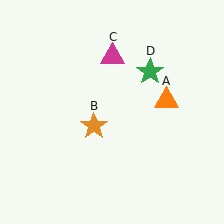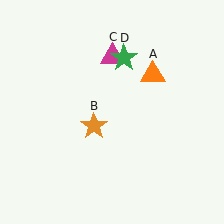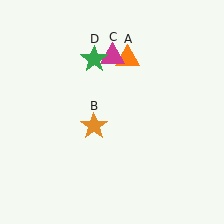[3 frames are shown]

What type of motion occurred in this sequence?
The orange triangle (object A), green star (object D) rotated counterclockwise around the center of the scene.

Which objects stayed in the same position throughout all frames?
Orange star (object B) and magenta triangle (object C) remained stationary.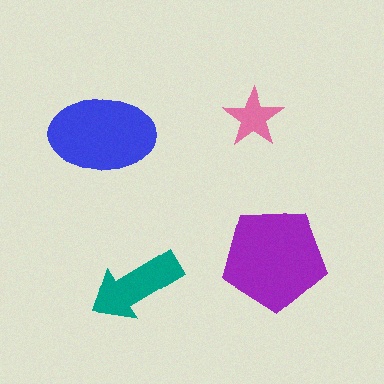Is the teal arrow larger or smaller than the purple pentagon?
Smaller.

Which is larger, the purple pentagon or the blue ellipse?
The purple pentagon.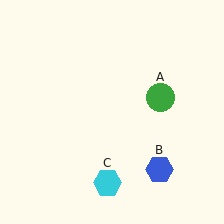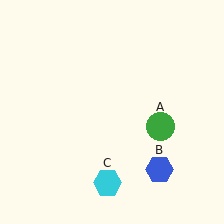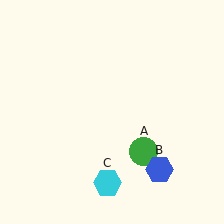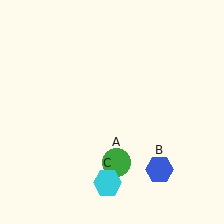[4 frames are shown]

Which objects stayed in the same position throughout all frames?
Blue hexagon (object B) and cyan hexagon (object C) remained stationary.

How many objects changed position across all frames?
1 object changed position: green circle (object A).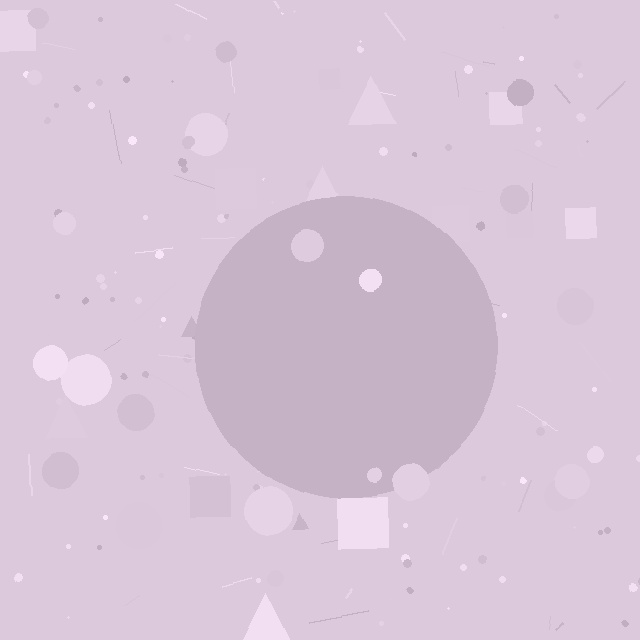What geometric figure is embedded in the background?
A circle is embedded in the background.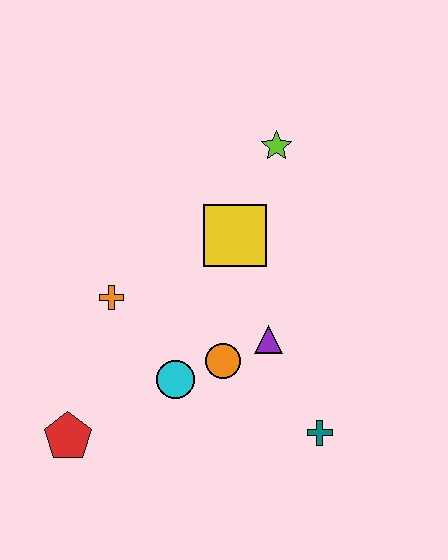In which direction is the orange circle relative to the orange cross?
The orange circle is to the right of the orange cross.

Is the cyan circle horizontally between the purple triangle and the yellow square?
No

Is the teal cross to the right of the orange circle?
Yes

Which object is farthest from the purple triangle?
The red pentagon is farthest from the purple triangle.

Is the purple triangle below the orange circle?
No